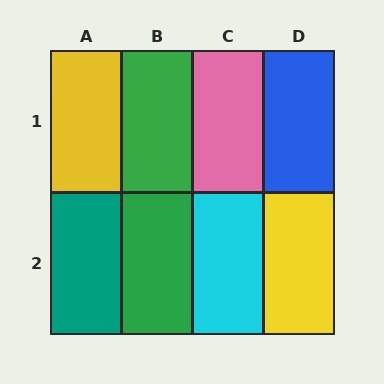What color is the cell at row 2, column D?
Yellow.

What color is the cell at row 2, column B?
Green.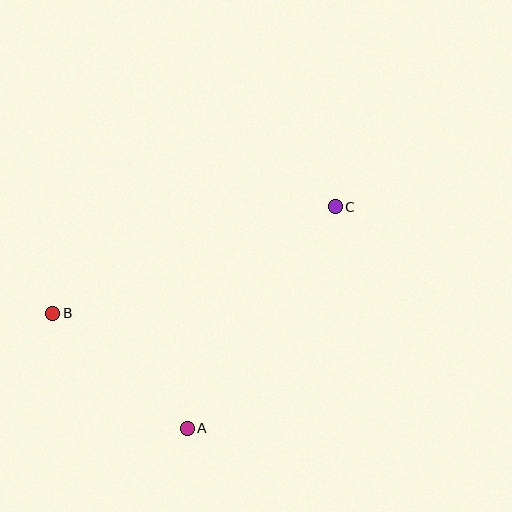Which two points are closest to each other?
Points A and B are closest to each other.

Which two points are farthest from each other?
Points B and C are farthest from each other.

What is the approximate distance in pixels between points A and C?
The distance between A and C is approximately 266 pixels.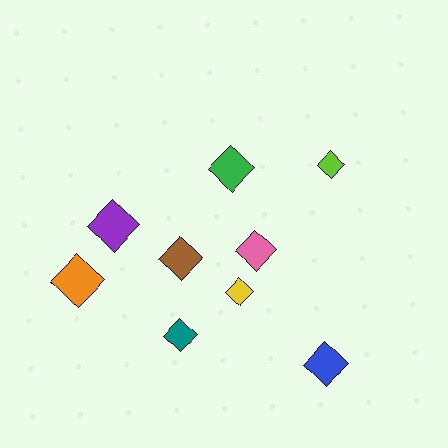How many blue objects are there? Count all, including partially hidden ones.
There is 1 blue object.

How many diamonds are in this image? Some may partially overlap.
There are 9 diamonds.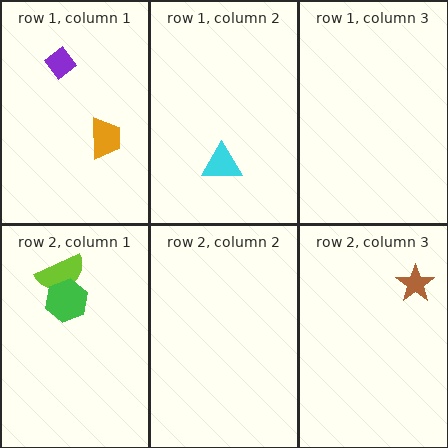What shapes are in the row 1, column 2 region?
The cyan triangle.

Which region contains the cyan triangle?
The row 1, column 2 region.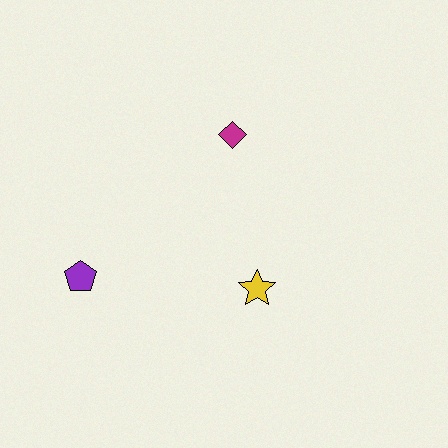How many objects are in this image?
There are 3 objects.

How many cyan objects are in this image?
There are no cyan objects.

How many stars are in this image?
There is 1 star.